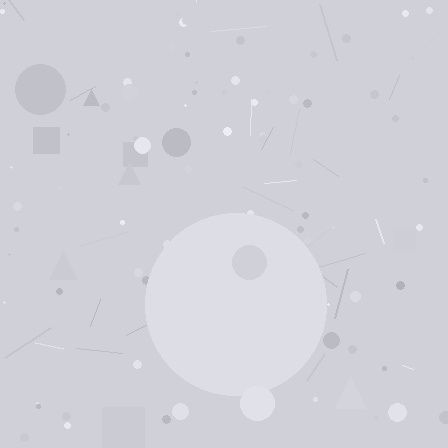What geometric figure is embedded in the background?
A circle is embedded in the background.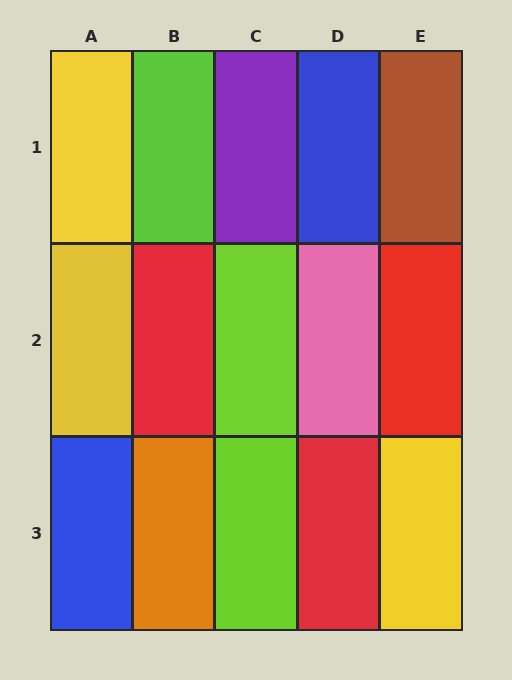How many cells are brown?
1 cell is brown.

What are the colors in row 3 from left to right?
Blue, orange, lime, red, yellow.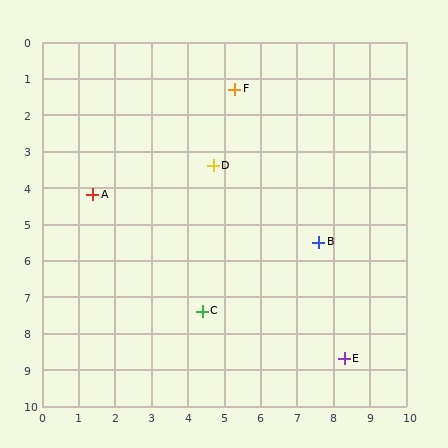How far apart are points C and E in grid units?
Points C and E are about 4.1 grid units apart.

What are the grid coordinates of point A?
Point A is at approximately (1.4, 4.2).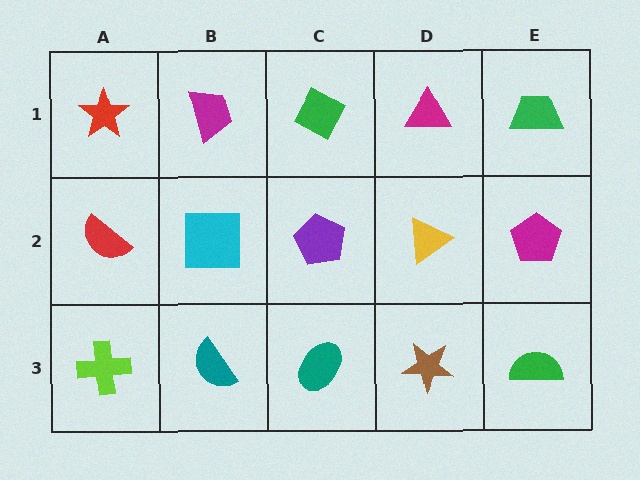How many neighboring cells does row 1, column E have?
2.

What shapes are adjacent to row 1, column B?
A cyan square (row 2, column B), a red star (row 1, column A), a green diamond (row 1, column C).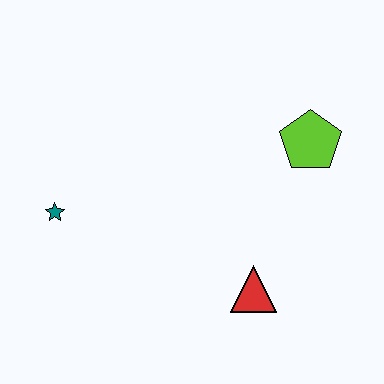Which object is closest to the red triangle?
The lime pentagon is closest to the red triangle.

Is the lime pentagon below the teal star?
No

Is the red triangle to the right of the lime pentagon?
No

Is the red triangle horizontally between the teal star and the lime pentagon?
Yes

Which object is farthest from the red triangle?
The teal star is farthest from the red triangle.